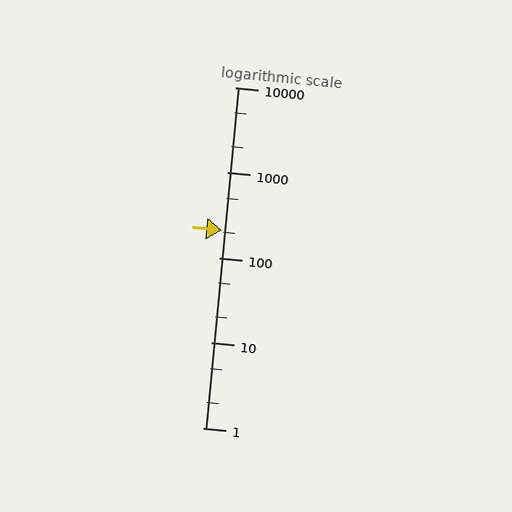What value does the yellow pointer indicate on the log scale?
The pointer indicates approximately 210.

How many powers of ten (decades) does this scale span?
The scale spans 4 decades, from 1 to 10000.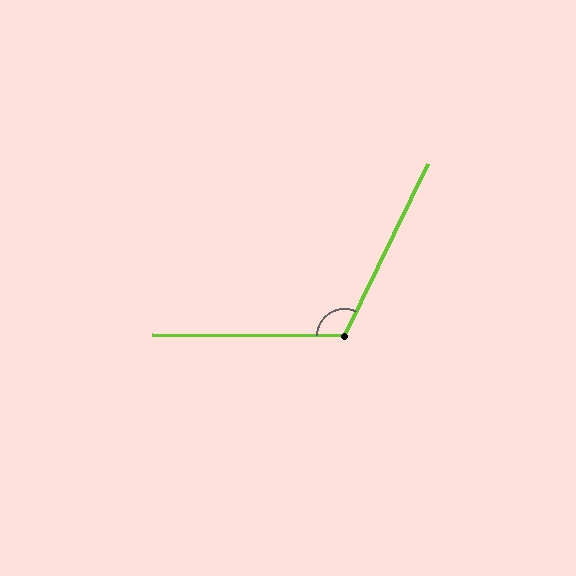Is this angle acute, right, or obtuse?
It is obtuse.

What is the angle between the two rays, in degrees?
Approximately 116 degrees.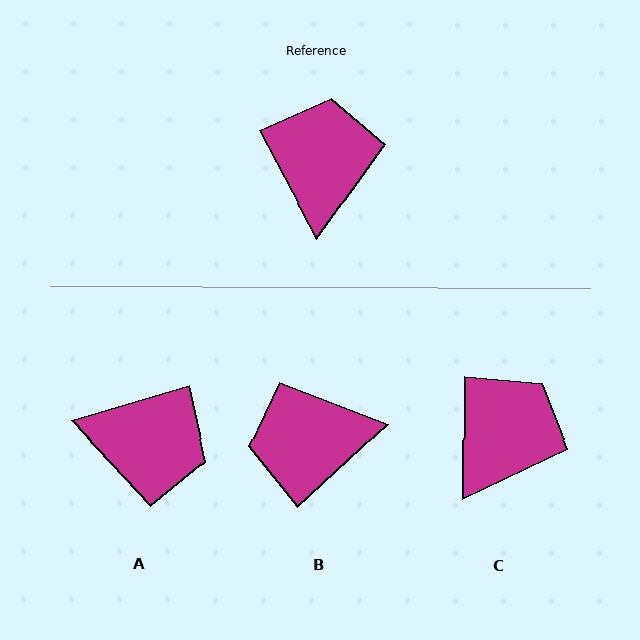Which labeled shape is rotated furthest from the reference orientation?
B, about 105 degrees away.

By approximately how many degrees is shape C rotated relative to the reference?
Approximately 29 degrees clockwise.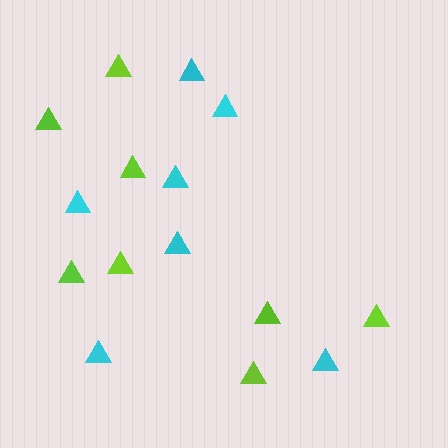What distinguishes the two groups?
There are 2 groups: one group of cyan triangles (7) and one group of lime triangles (8).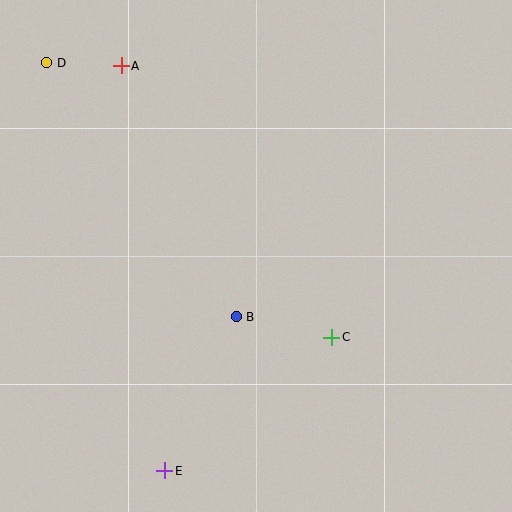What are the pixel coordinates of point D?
Point D is at (47, 63).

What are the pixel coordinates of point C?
Point C is at (332, 337).